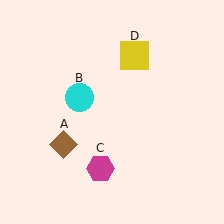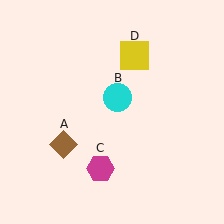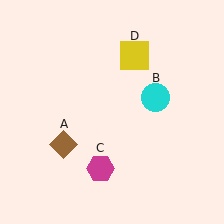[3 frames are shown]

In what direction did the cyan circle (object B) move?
The cyan circle (object B) moved right.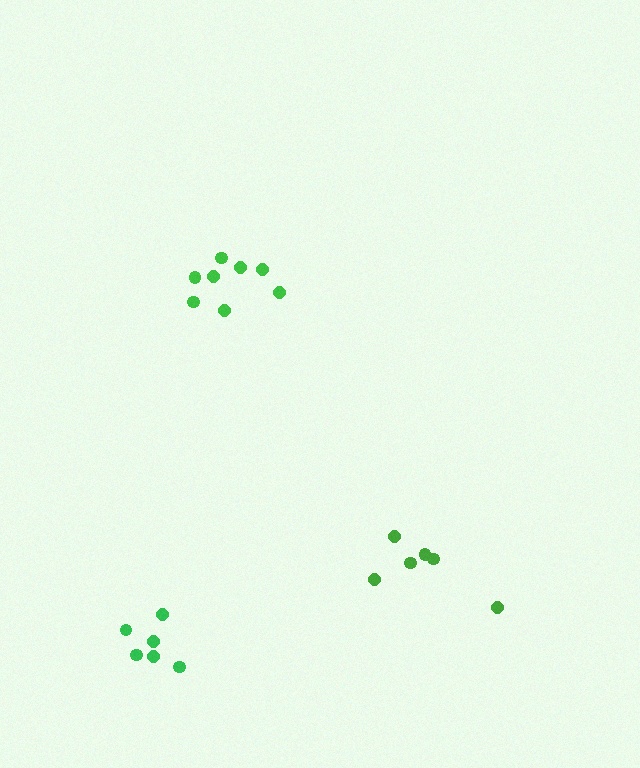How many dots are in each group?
Group 1: 6 dots, Group 2: 8 dots, Group 3: 6 dots (20 total).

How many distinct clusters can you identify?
There are 3 distinct clusters.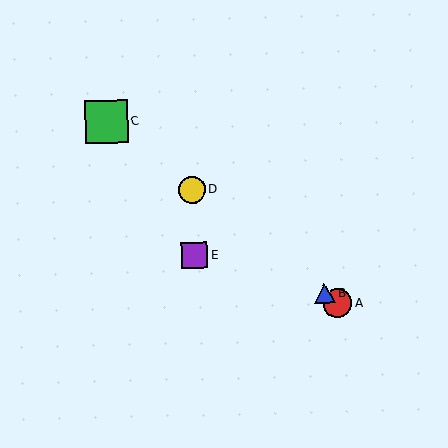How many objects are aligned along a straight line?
4 objects (A, B, C, D) are aligned along a straight line.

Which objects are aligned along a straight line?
Objects A, B, C, D are aligned along a straight line.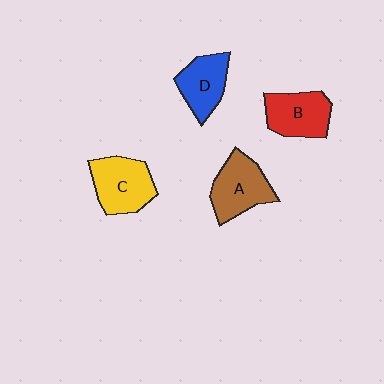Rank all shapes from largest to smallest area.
From largest to smallest: C (yellow), A (brown), B (red), D (blue).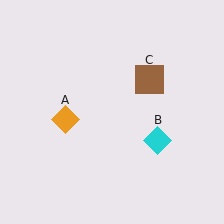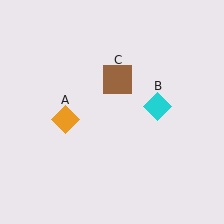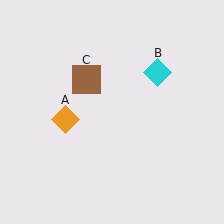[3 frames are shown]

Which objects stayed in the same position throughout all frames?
Orange diamond (object A) remained stationary.